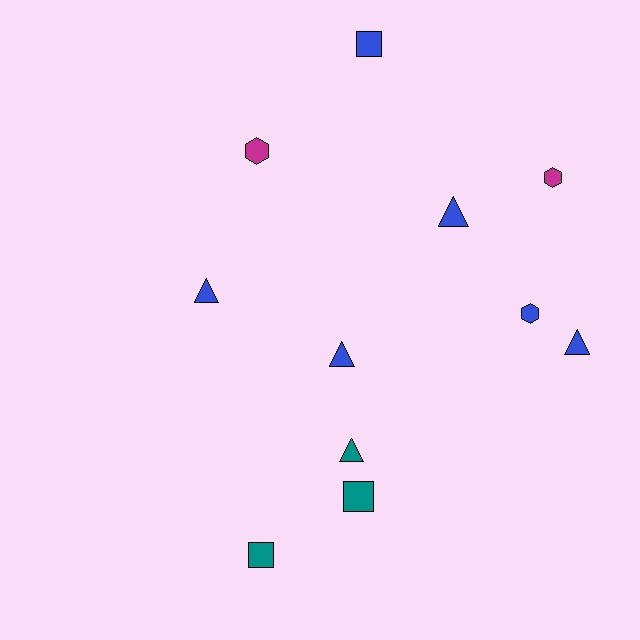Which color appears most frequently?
Blue, with 6 objects.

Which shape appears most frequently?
Triangle, with 5 objects.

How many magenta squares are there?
There are no magenta squares.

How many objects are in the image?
There are 11 objects.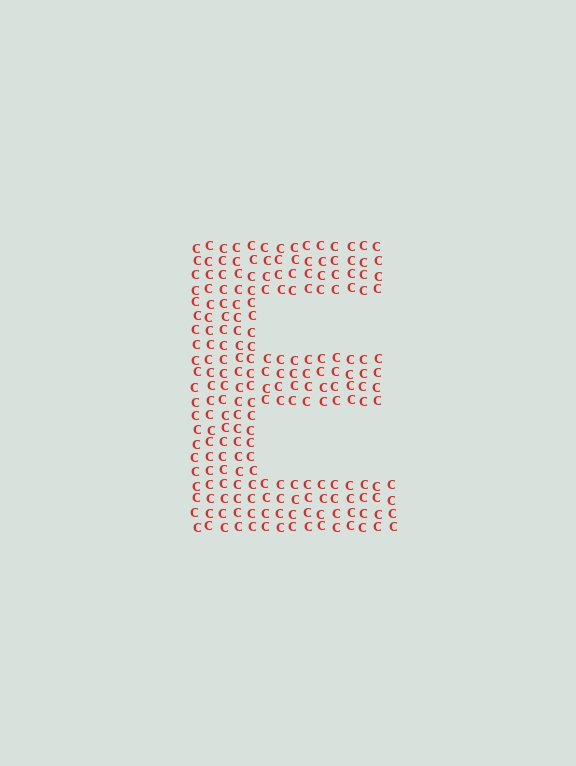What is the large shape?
The large shape is the letter E.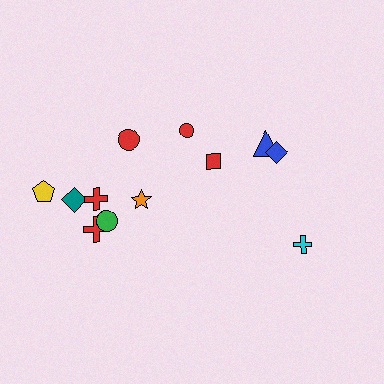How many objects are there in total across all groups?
There are 12 objects.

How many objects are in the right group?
There are 4 objects.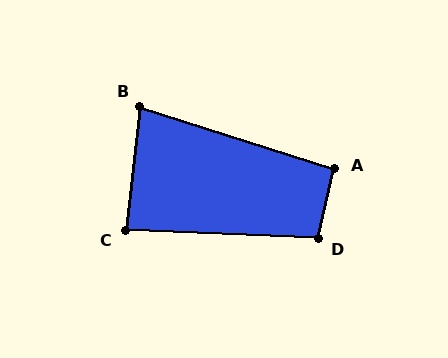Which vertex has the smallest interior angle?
B, at approximately 79 degrees.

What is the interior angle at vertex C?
Approximately 86 degrees (approximately right).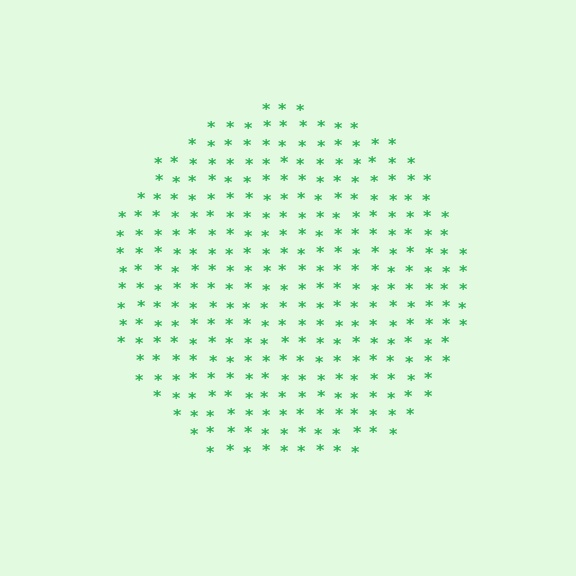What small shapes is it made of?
It is made of small asterisks.